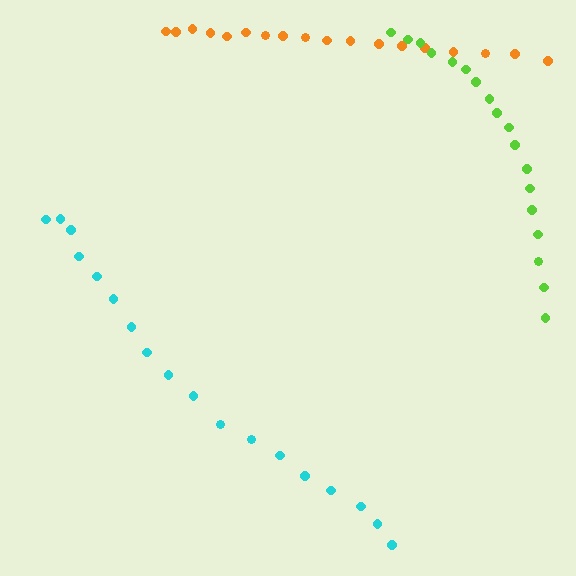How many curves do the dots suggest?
There are 3 distinct paths.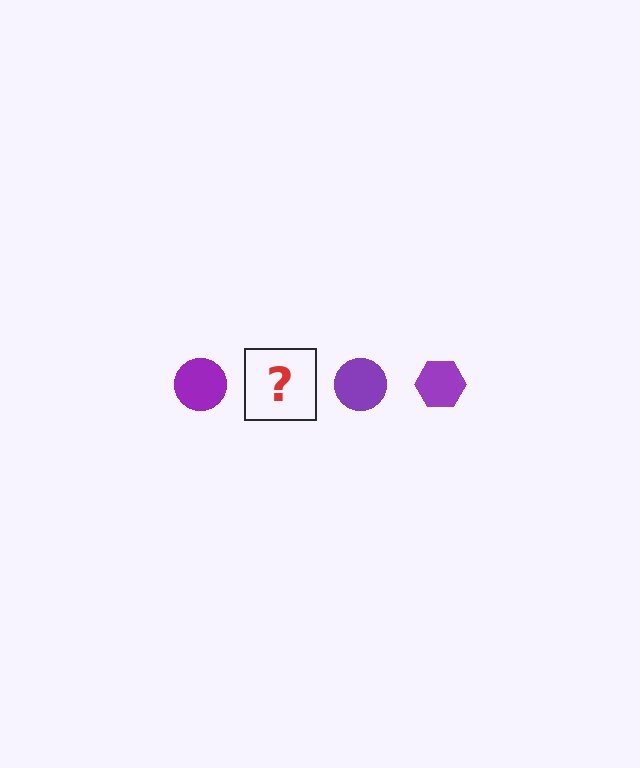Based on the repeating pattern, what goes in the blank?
The blank should be a purple hexagon.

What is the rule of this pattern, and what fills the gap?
The rule is that the pattern cycles through circle, hexagon shapes in purple. The gap should be filled with a purple hexagon.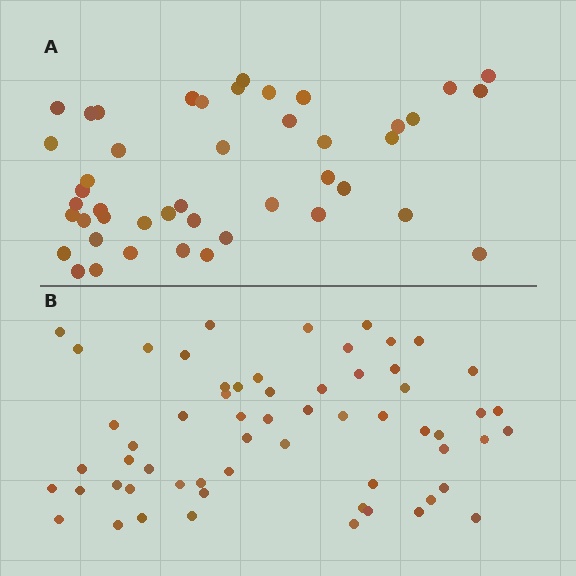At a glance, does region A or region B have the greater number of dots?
Region B (the bottom region) has more dots.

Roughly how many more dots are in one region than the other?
Region B has approximately 15 more dots than region A.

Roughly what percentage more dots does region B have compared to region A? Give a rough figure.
About 35% more.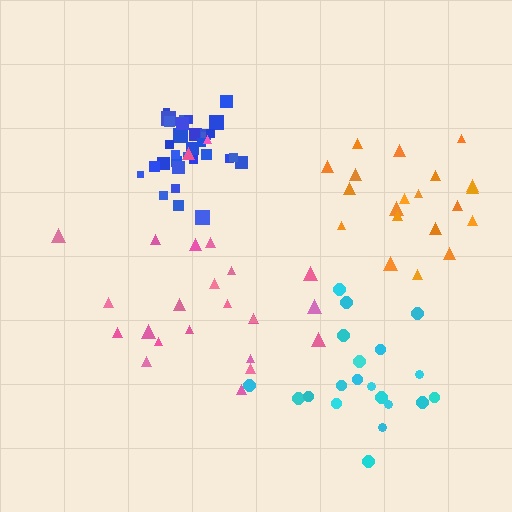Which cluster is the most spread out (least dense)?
Pink.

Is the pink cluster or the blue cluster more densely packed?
Blue.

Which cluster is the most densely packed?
Blue.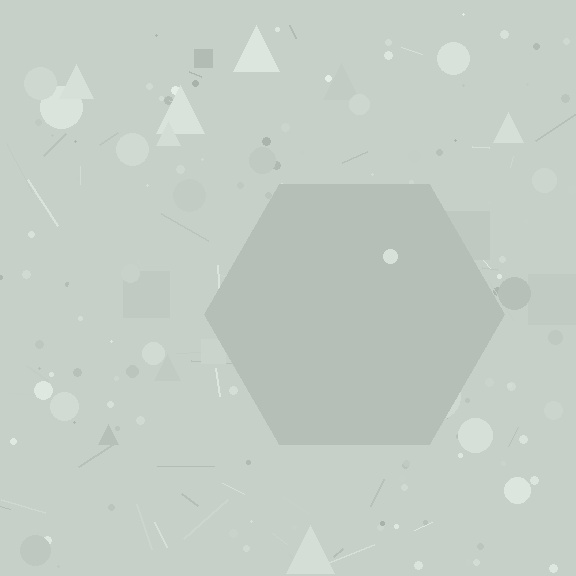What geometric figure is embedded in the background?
A hexagon is embedded in the background.